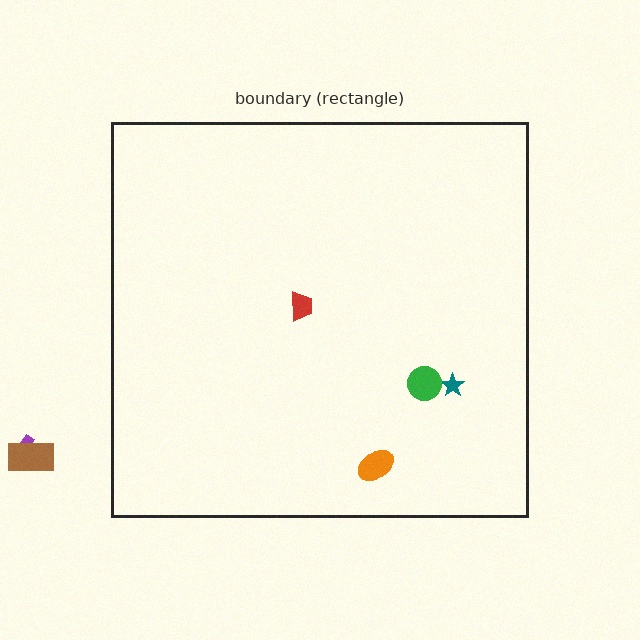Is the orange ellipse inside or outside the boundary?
Inside.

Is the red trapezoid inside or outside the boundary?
Inside.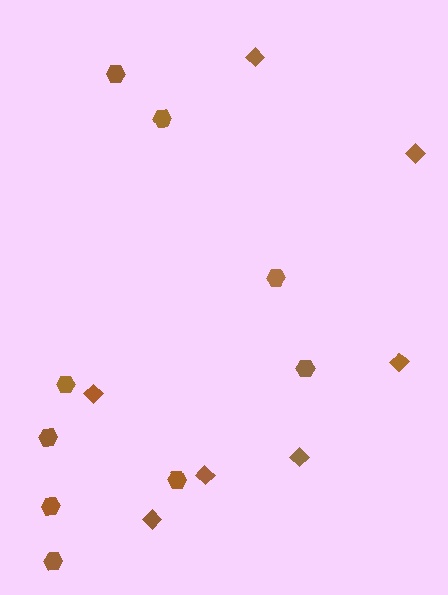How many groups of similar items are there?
There are 2 groups: one group of diamonds (7) and one group of hexagons (9).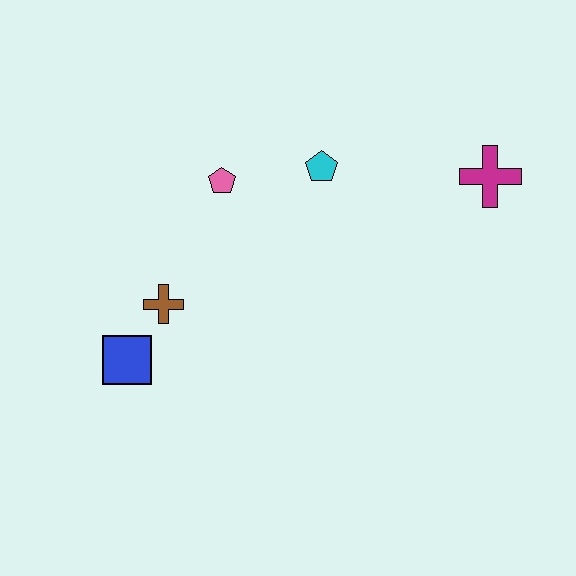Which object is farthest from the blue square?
The magenta cross is farthest from the blue square.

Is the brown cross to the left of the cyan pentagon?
Yes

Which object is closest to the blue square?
The brown cross is closest to the blue square.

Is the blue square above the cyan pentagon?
No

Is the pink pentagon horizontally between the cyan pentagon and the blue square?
Yes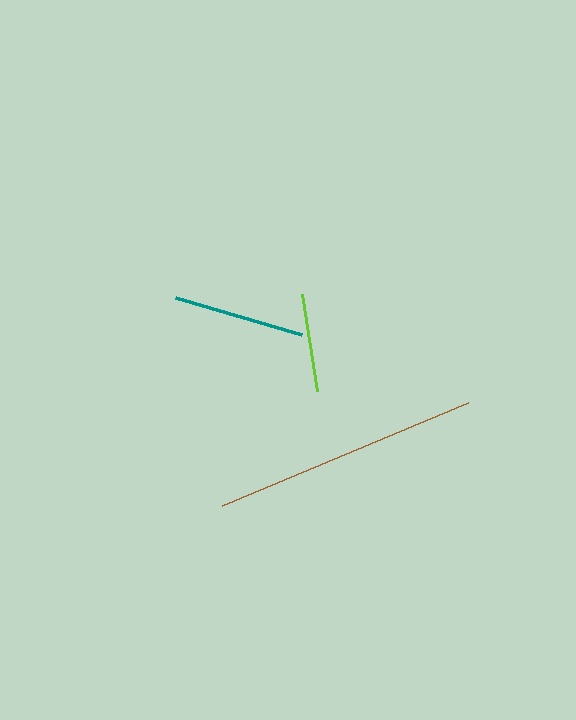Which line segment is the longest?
The brown line is the longest at approximately 267 pixels.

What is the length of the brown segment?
The brown segment is approximately 267 pixels long.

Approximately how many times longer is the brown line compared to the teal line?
The brown line is approximately 2.0 times the length of the teal line.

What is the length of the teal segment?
The teal segment is approximately 131 pixels long.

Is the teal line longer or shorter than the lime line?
The teal line is longer than the lime line.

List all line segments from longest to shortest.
From longest to shortest: brown, teal, lime.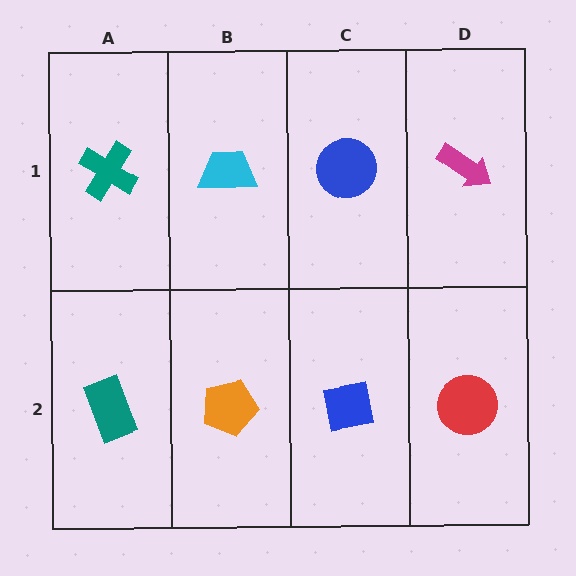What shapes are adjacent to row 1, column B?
An orange pentagon (row 2, column B), a teal cross (row 1, column A), a blue circle (row 1, column C).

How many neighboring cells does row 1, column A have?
2.